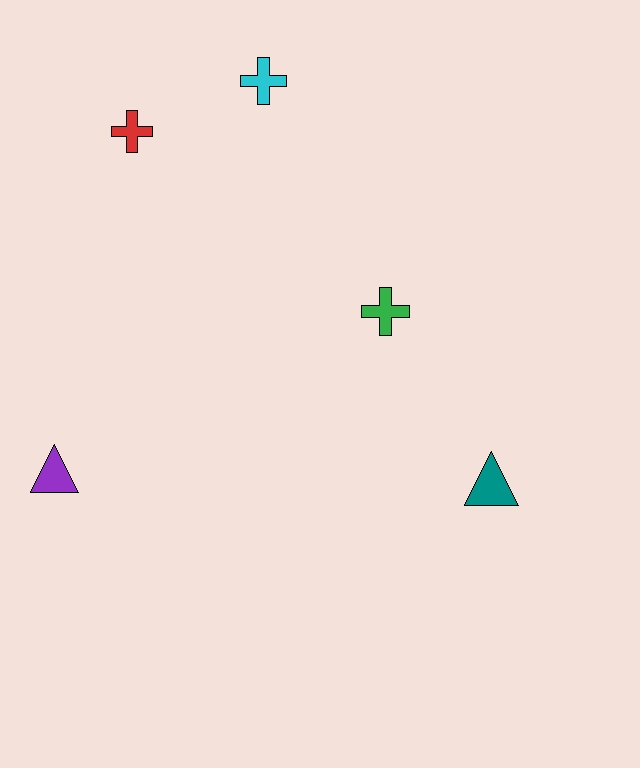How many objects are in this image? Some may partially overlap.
There are 5 objects.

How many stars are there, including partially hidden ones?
There are no stars.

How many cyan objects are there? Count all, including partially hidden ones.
There is 1 cyan object.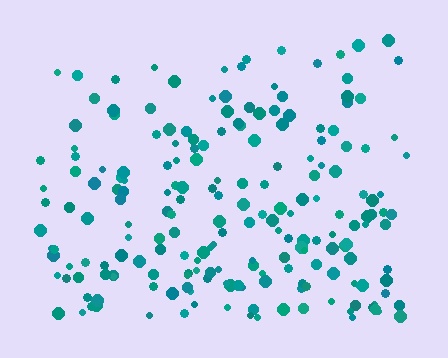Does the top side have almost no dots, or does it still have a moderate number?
Still a moderate number, just noticeably fewer than the bottom.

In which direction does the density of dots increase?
From top to bottom, with the bottom side densest.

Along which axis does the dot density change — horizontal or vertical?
Vertical.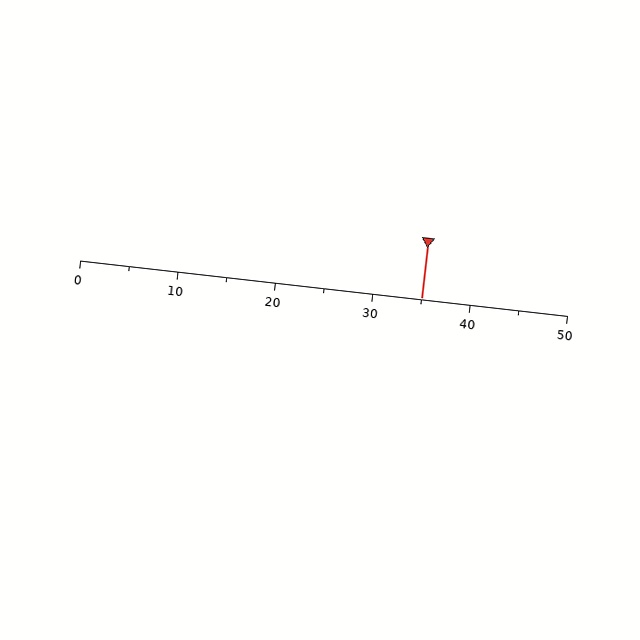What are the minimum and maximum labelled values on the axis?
The axis runs from 0 to 50.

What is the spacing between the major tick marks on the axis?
The major ticks are spaced 10 apart.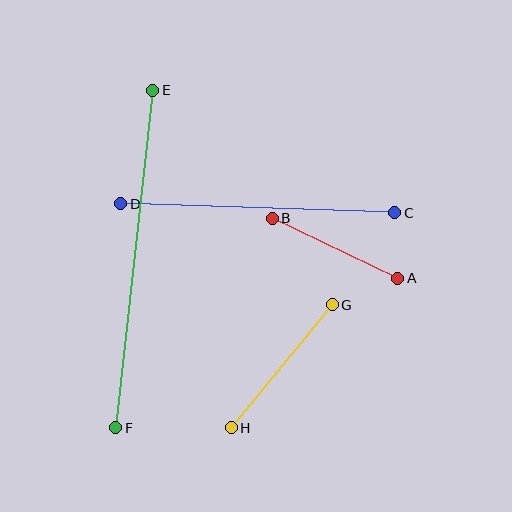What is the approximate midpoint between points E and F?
The midpoint is at approximately (134, 259) pixels.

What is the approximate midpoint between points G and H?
The midpoint is at approximately (282, 366) pixels.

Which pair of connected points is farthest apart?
Points E and F are farthest apart.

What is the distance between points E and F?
The distance is approximately 339 pixels.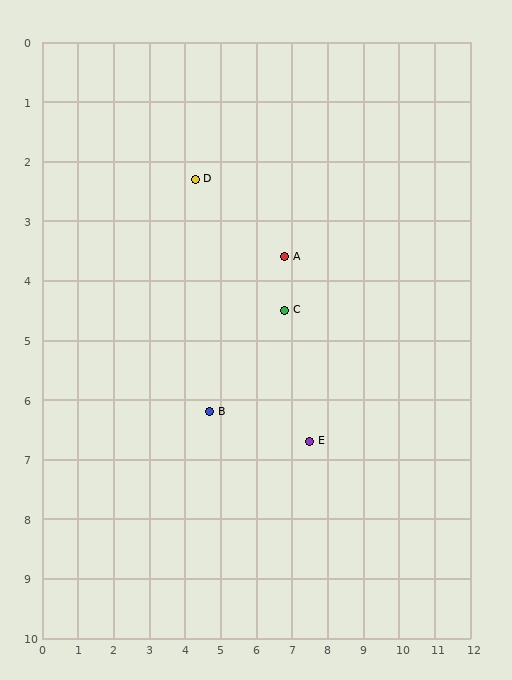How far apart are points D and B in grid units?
Points D and B are about 3.9 grid units apart.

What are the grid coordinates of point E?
Point E is at approximately (7.5, 6.7).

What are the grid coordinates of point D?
Point D is at approximately (4.3, 2.3).